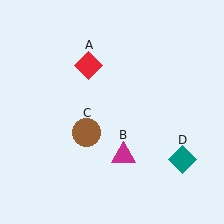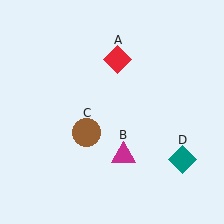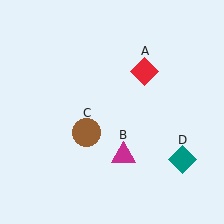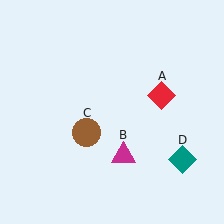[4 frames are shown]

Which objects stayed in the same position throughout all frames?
Magenta triangle (object B) and brown circle (object C) and teal diamond (object D) remained stationary.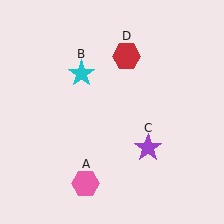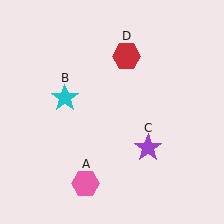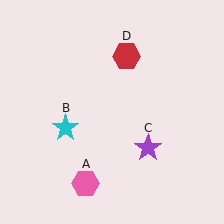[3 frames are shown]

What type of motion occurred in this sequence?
The cyan star (object B) rotated counterclockwise around the center of the scene.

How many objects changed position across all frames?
1 object changed position: cyan star (object B).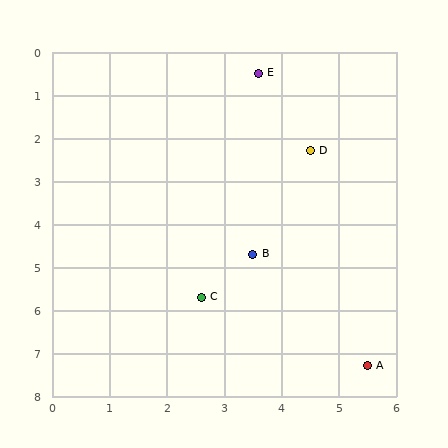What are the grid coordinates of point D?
Point D is at approximately (4.5, 2.3).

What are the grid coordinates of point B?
Point B is at approximately (3.5, 4.7).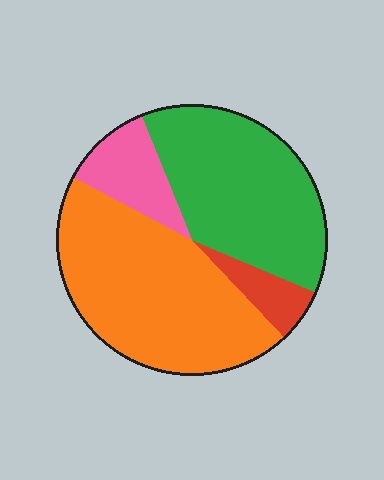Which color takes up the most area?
Orange, at roughly 45%.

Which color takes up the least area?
Red, at roughly 5%.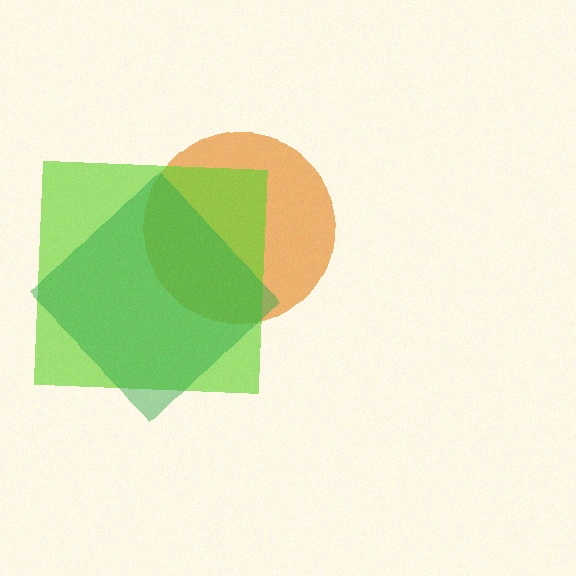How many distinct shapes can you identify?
There are 3 distinct shapes: an orange circle, a lime square, a green diamond.